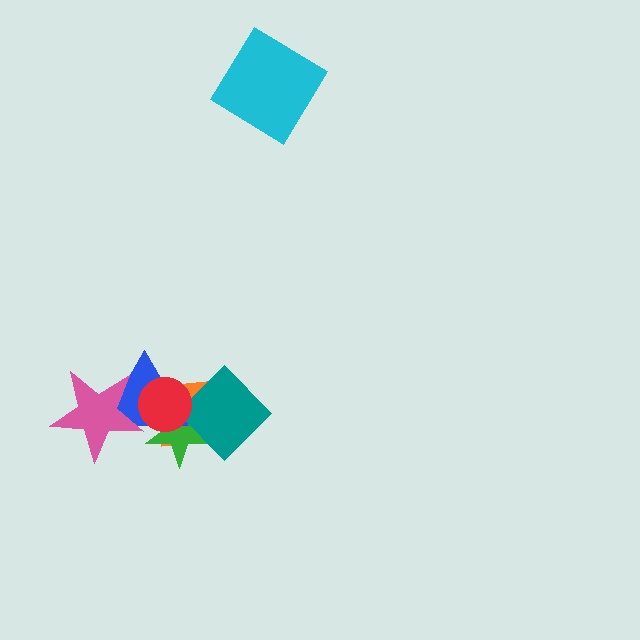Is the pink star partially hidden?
No, no other shape covers it.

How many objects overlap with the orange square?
4 objects overlap with the orange square.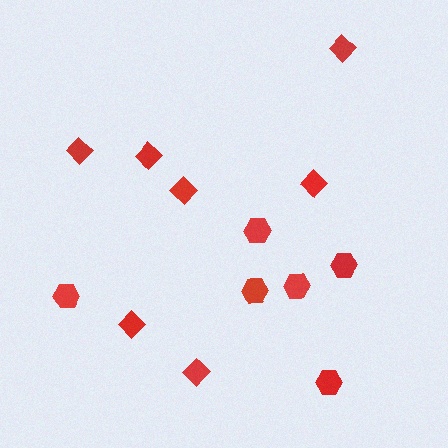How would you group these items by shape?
There are 2 groups: one group of diamonds (7) and one group of hexagons (6).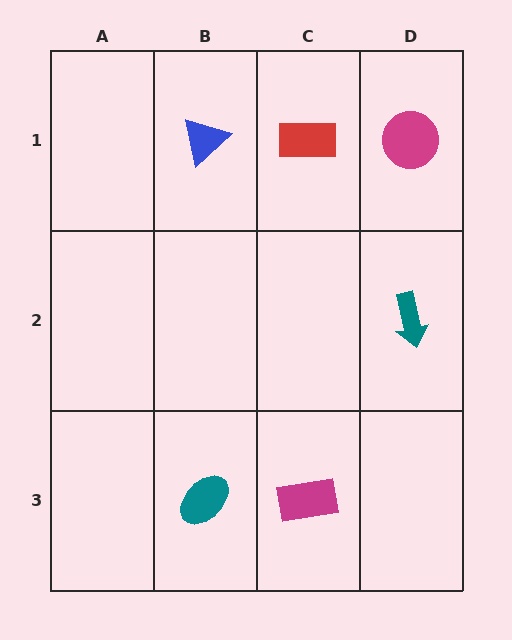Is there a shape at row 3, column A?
No, that cell is empty.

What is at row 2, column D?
A teal arrow.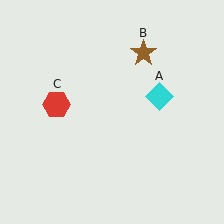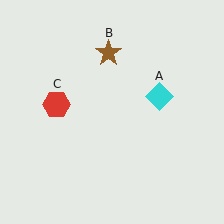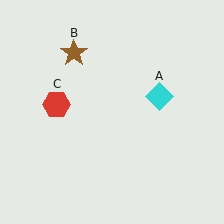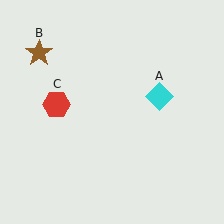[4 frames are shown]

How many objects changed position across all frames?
1 object changed position: brown star (object B).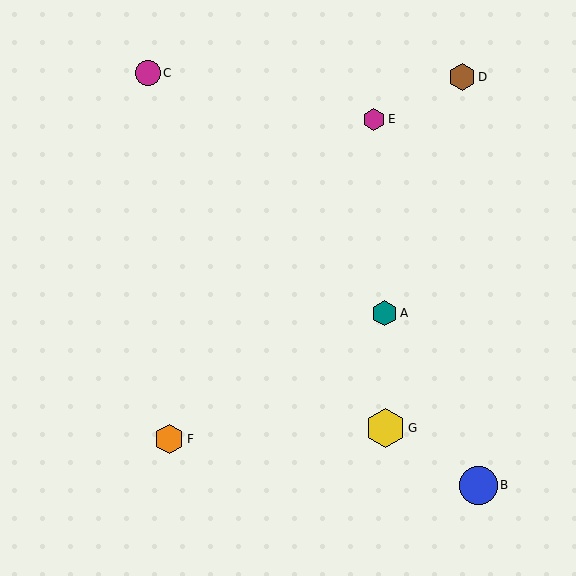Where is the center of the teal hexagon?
The center of the teal hexagon is at (385, 313).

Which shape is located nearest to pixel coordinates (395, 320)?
The teal hexagon (labeled A) at (385, 313) is nearest to that location.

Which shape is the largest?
The yellow hexagon (labeled G) is the largest.